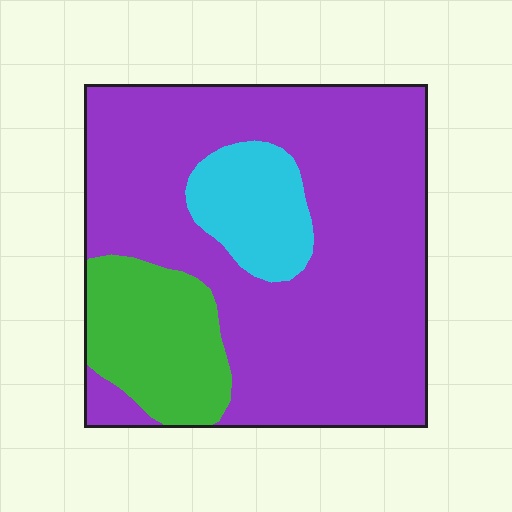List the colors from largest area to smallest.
From largest to smallest: purple, green, cyan.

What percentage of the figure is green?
Green covers around 15% of the figure.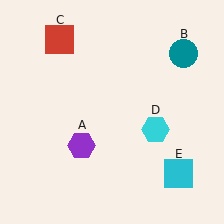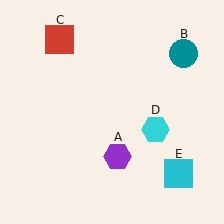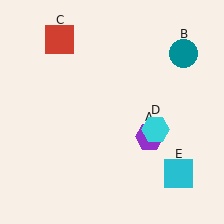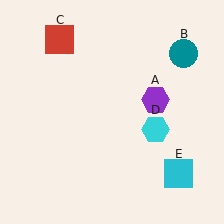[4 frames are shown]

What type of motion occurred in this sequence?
The purple hexagon (object A) rotated counterclockwise around the center of the scene.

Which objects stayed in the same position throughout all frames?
Teal circle (object B) and red square (object C) and cyan hexagon (object D) and cyan square (object E) remained stationary.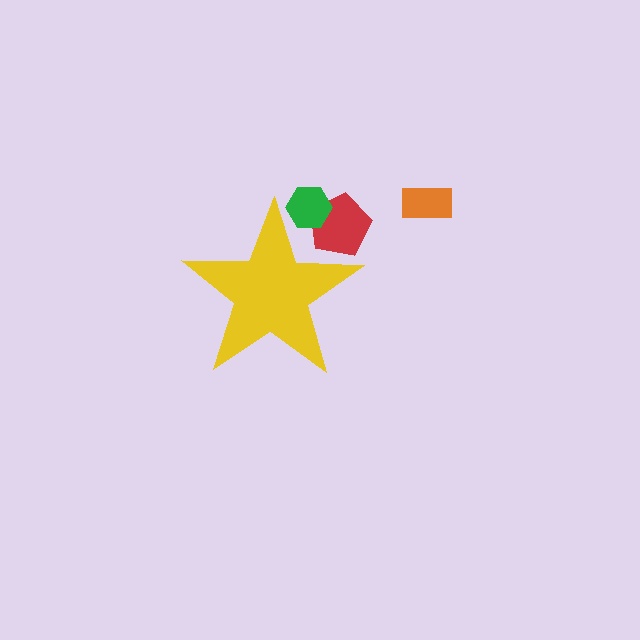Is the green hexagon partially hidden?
Yes, the green hexagon is partially hidden behind the yellow star.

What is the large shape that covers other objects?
A yellow star.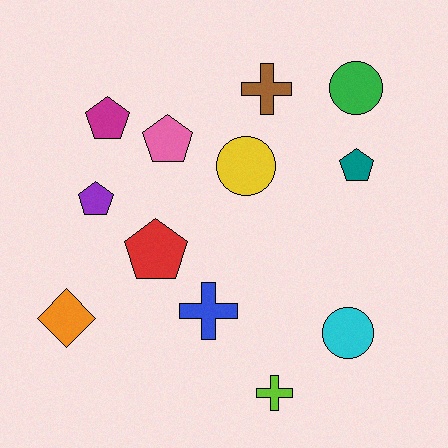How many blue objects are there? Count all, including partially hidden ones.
There is 1 blue object.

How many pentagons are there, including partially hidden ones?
There are 5 pentagons.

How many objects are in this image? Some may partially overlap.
There are 12 objects.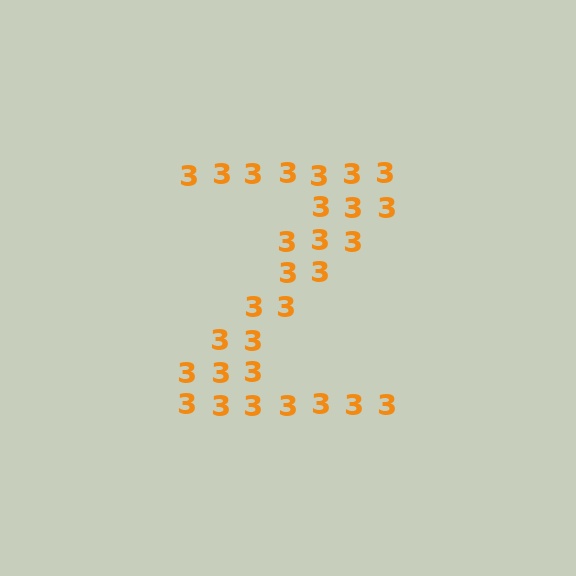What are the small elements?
The small elements are digit 3's.